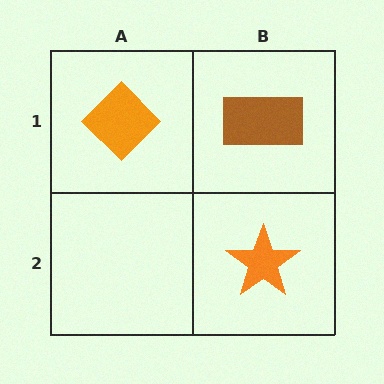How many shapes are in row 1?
2 shapes.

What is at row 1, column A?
An orange diamond.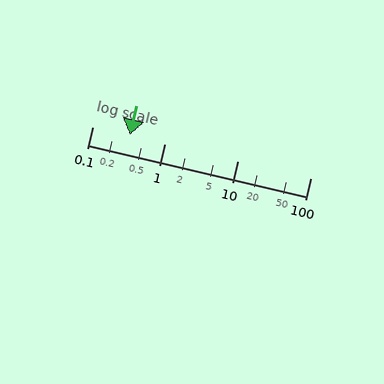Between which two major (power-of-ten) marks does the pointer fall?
The pointer is between 0.1 and 1.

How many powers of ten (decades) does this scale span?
The scale spans 3 decades, from 0.1 to 100.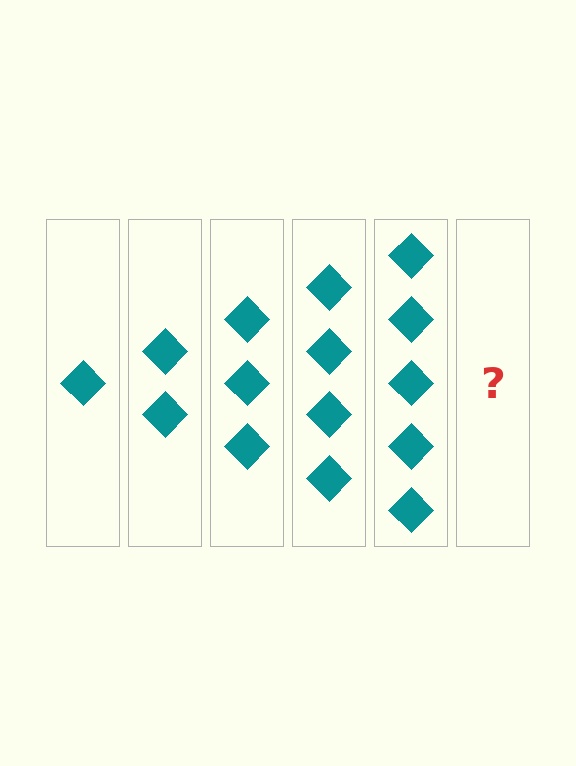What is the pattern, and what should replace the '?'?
The pattern is that each step adds one more diamond. The '?' should be 6 diamonds.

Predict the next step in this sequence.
The next step is 6 diamonds.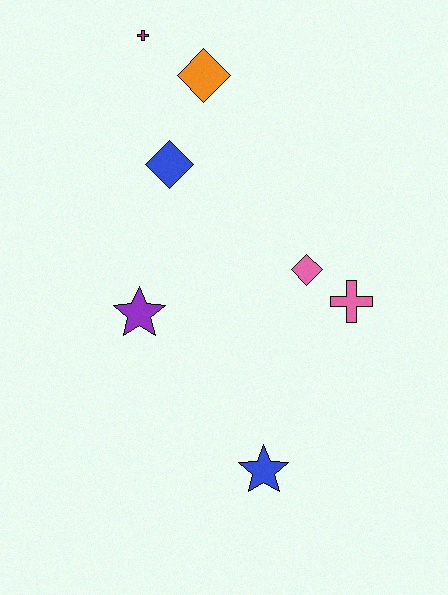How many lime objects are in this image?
There are no lime objects.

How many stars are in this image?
There are 2 stars.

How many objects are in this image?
There are 7 objects.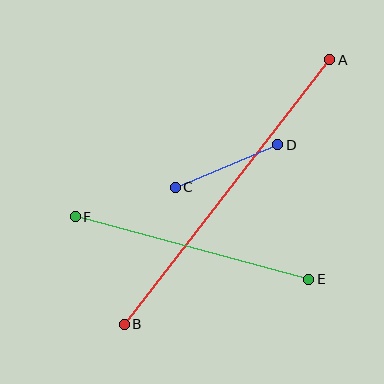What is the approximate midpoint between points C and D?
The midpoint is at approximately (227, 166) pixels.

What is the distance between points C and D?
The distance is approximately 111 pixels.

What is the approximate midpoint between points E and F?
The midpoint is at approximately (192, 248) pixels.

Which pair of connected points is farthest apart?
Points A and B are farthest apart.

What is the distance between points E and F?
The distance is approximately 242 pixels.